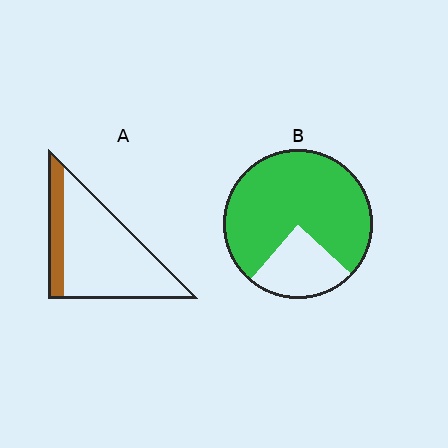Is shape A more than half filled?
No.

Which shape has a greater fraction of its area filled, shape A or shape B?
Shape B.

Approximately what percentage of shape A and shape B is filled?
A is approximately 20% and B is approximately 75%.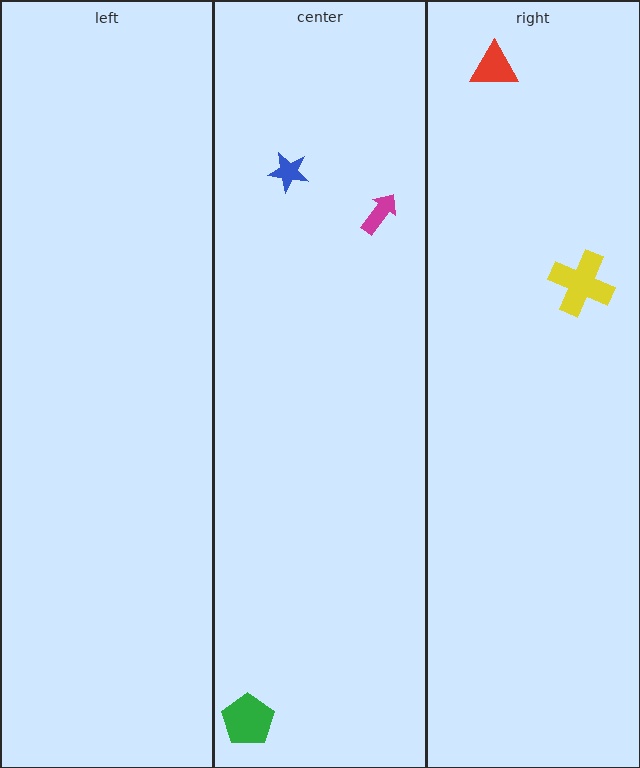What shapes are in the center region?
The blue star, the magenta arrow, the green pentagon.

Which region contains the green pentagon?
The center region.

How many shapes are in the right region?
2.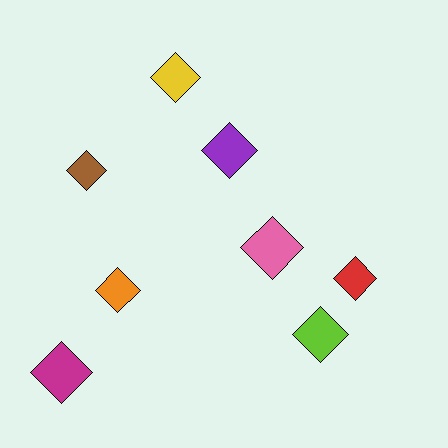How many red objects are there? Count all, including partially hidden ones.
There is 1 red object.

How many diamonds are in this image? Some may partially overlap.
There are 8 diamonds.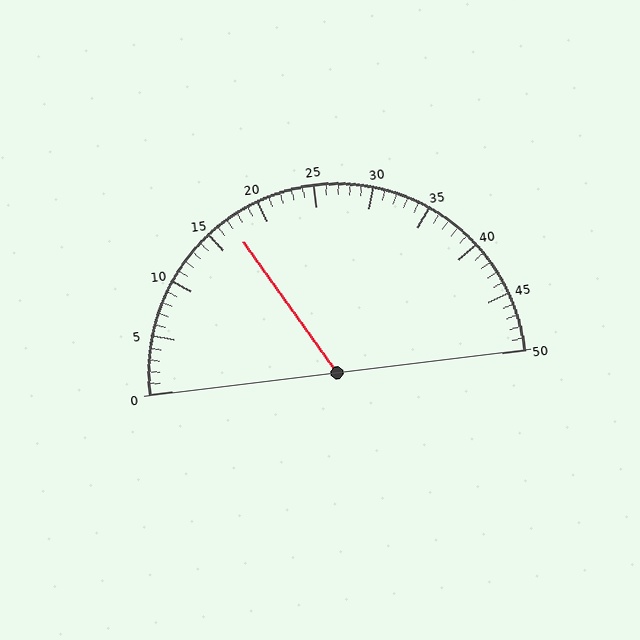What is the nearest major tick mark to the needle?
The nearest major tick mark is 15.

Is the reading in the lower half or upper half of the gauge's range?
The reading is in the lower half of the range (0 to 50).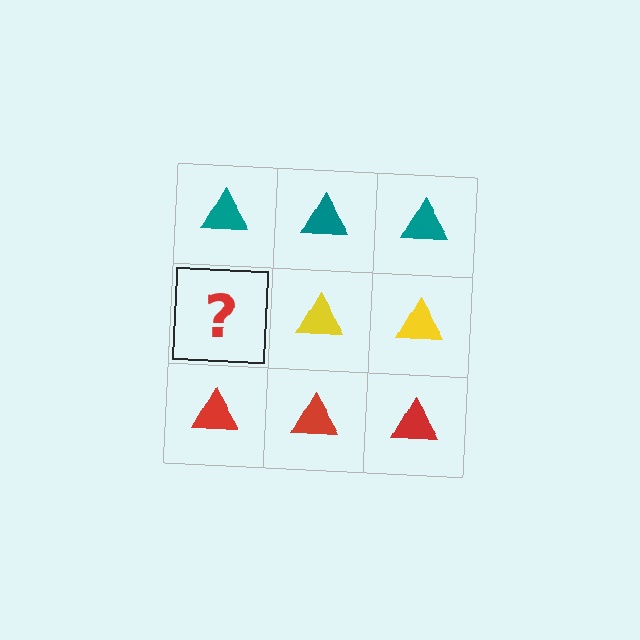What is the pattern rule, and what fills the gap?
The rule is that each row has a consistent color. The gap should be filled with a yellow triangle.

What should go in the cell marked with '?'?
The missing cell should contain a yellow triangle.